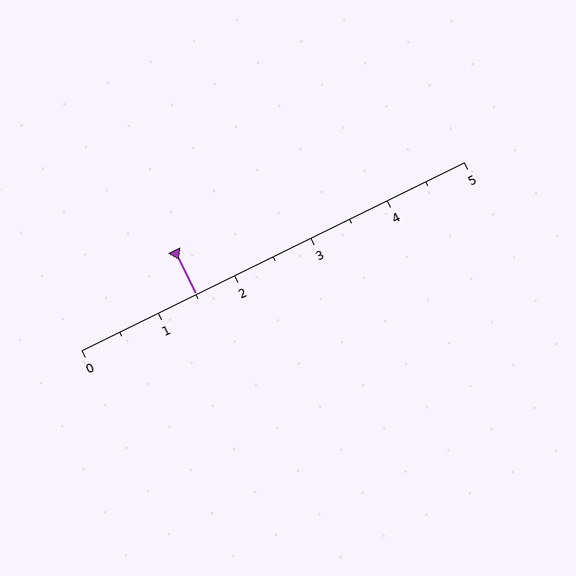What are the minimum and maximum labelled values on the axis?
The axis runs from 0 to 5.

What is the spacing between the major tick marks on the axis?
The major ticks are spaced 1 apart.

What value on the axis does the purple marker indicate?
The marker indicates approximately 1.5.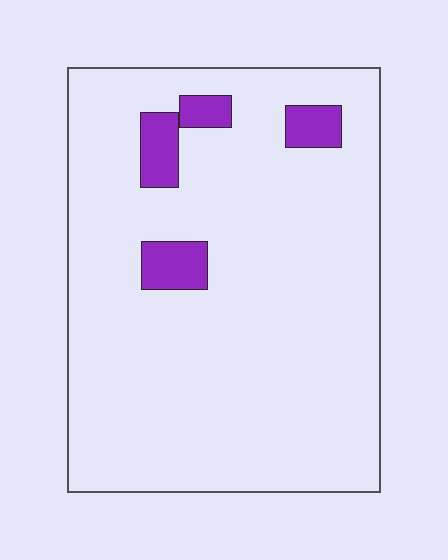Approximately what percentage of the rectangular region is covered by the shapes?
Approximately 10%.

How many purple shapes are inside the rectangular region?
4.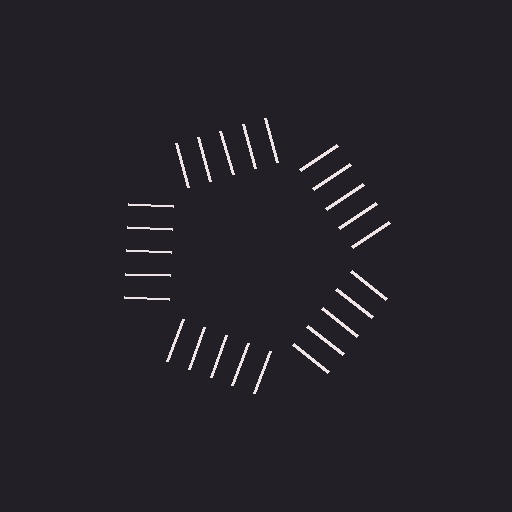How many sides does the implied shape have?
5 sides — the line-ends trace a pentagon.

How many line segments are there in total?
25 — 5 along each of the 5 edges.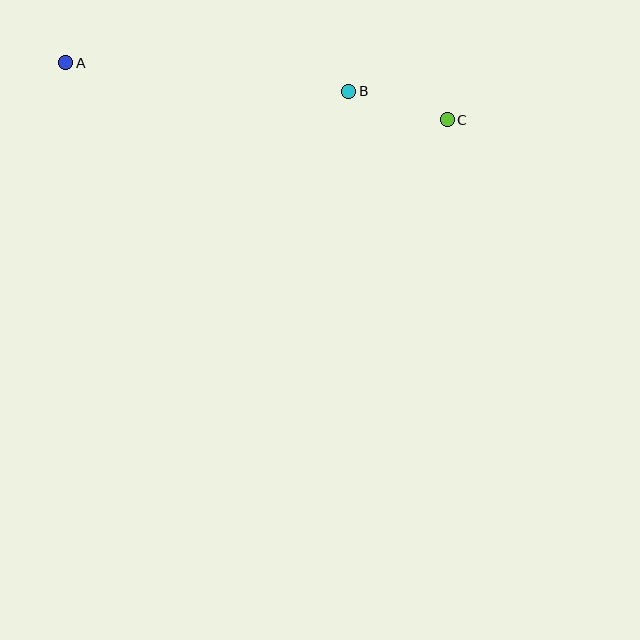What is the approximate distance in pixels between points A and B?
The distance between A and B is approximately 284 pixels.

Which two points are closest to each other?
Points B and C are closest to each other.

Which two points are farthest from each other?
Points A and C are farthest from each other.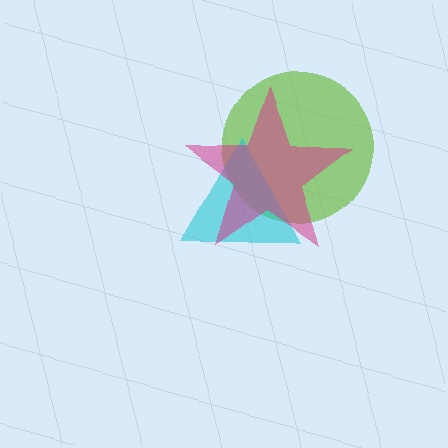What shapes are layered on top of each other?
The layered shapes are: a lime circle, a cyan triangle, a magenta star.